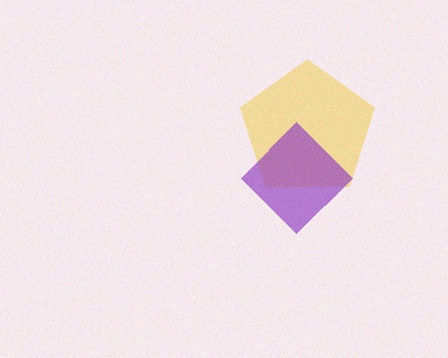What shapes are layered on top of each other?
The layered shapes are: a yellow pentagon, a purple diamond.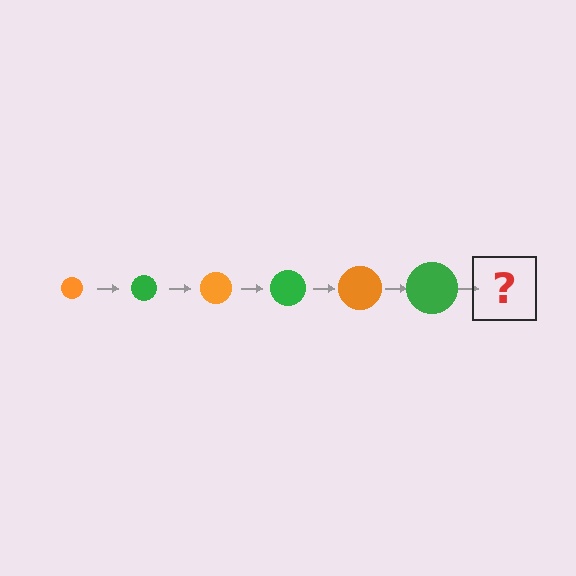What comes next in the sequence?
The next element should be an orange circle, larger than the previous one.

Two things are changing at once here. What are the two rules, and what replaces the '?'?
The two rules are that the circle grows larger each step and the color cycles through orange and green. The '?' should be an orange circle, larger than the previous one.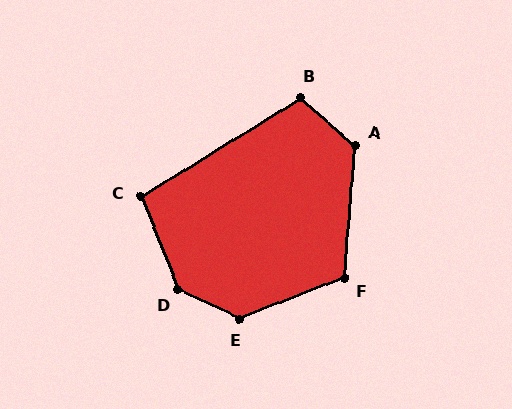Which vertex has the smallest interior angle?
C, at approximately 100 degrees.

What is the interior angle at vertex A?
Approximately 127 degrees (obtuse).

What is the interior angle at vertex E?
Approximately 134 degrees (obtuse).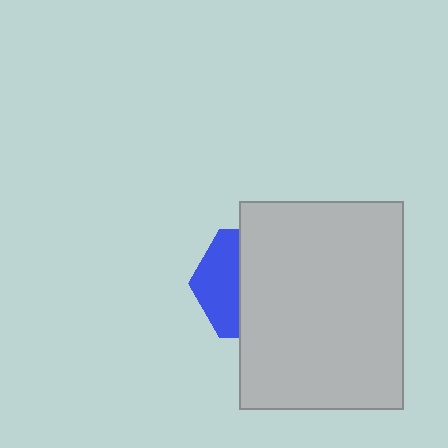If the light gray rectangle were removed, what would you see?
You would see the complete blue hexagon.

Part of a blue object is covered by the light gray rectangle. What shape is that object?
It is a hexagon.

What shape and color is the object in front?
The object in front is a light gray rectangle.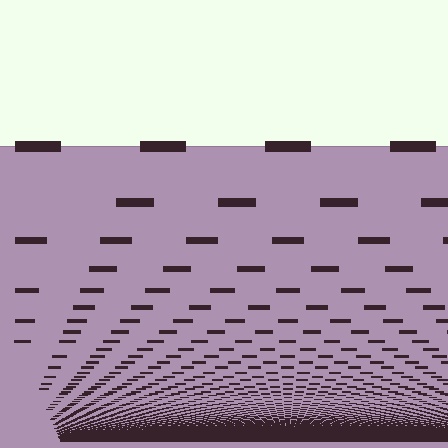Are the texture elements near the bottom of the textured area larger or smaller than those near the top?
Smaller. The gradient is inverted — elements near the bottom are smaller and denser.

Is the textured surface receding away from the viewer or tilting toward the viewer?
The surface appears to tilt toward the viewer. Texture elements get larger and sparser toward the top.